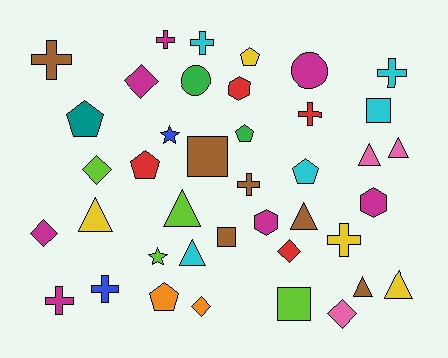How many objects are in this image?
There are 40 objects.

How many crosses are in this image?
There are 9 crosses.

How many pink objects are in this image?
There are 3 pink objects.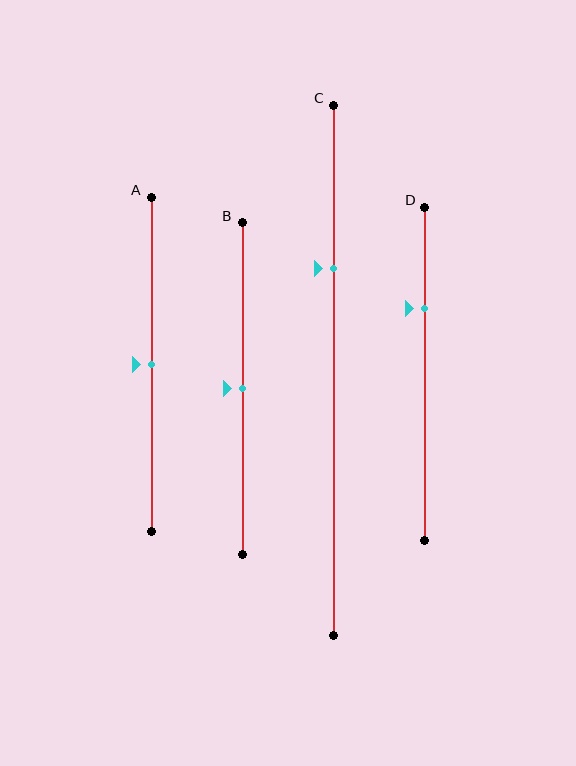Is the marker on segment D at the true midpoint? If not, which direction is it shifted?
No, the marker on segment D is shifted upward by about 20% of the segment length.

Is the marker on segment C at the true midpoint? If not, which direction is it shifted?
No, the marker on segment C is shifted upward by about 19% of the segment length.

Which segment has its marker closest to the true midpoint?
Segment A has its marker closest to the true midpoint.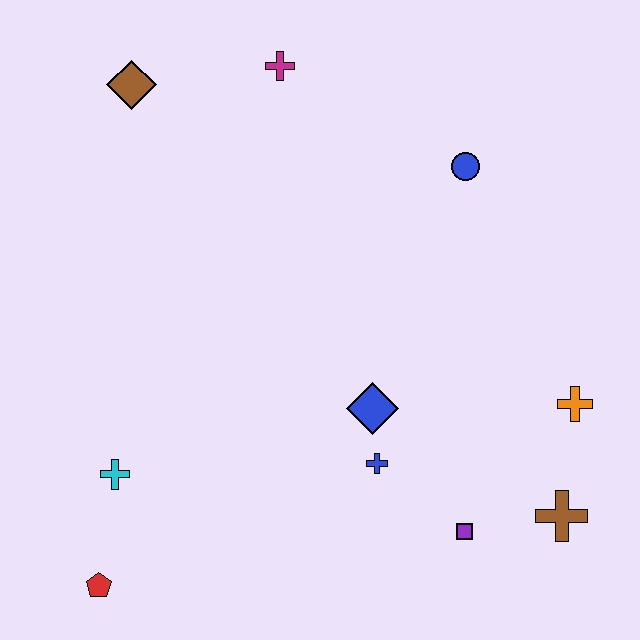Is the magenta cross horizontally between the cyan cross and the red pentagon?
No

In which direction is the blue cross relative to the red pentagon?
The blue cross is to the right of the red pentagon.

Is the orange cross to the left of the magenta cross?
No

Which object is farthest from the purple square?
The brown diamond is farthest from the purple square.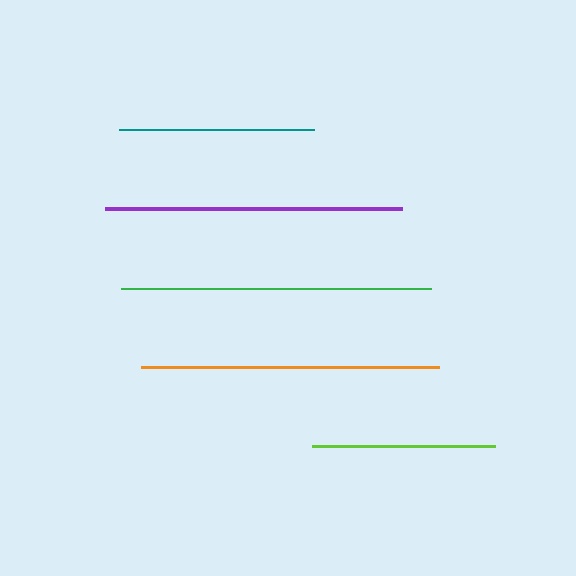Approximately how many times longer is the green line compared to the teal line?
The green line is approximately 1.6 times the length of the teal line.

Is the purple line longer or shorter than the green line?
The green line is longer than the purple line.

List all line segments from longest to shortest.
From longest to shortest: green, orange, purple, teal, lime.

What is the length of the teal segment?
The teal segment is approximately 195 pixels long.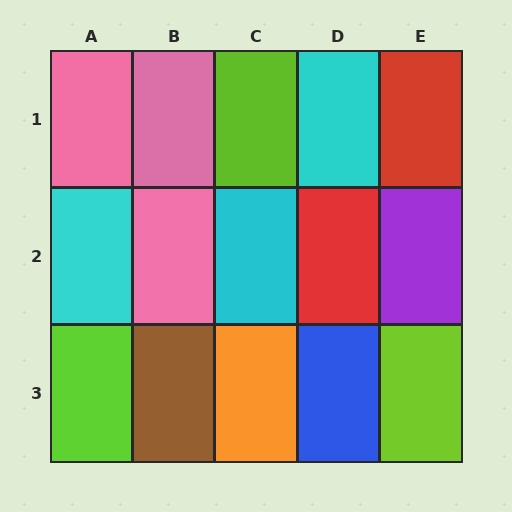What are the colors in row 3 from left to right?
Lime, brown, orange, blue, lime.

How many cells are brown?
1 cell is brown.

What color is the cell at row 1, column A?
Pink.